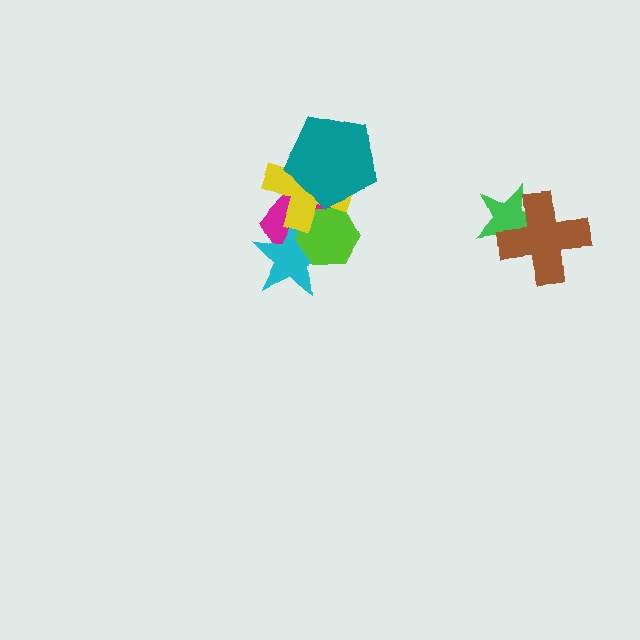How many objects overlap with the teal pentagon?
2 objects overlap with the teal pentagon.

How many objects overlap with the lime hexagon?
3 objects overlap with the lime hexagon.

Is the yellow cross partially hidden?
Yes, it is partially covered by another shape.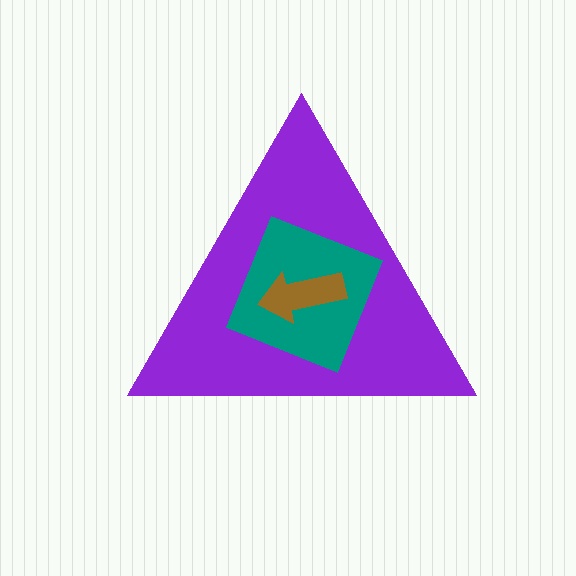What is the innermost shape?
The brown arrow.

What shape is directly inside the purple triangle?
The teal diamond.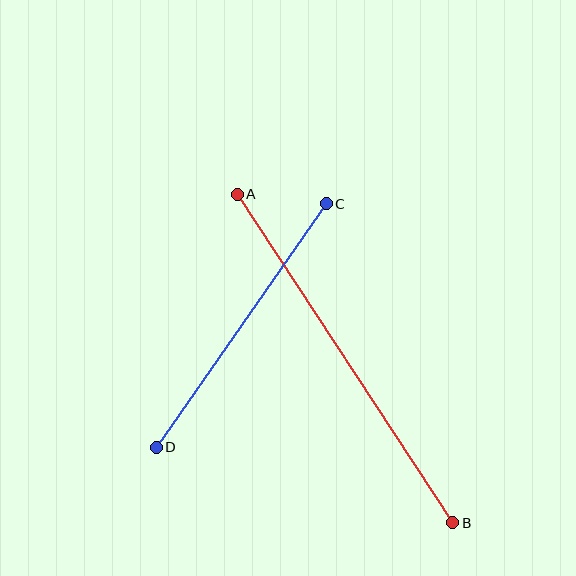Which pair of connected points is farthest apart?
Points A and B are farthest apart.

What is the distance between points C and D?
The distance is approximately 297 pixels.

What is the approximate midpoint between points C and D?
The midpoint is at approximately (241, 326) pixels.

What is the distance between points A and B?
The distance is approximately 393 pixels.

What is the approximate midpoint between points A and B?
The midpoint is at approximately (345, 359) pixels.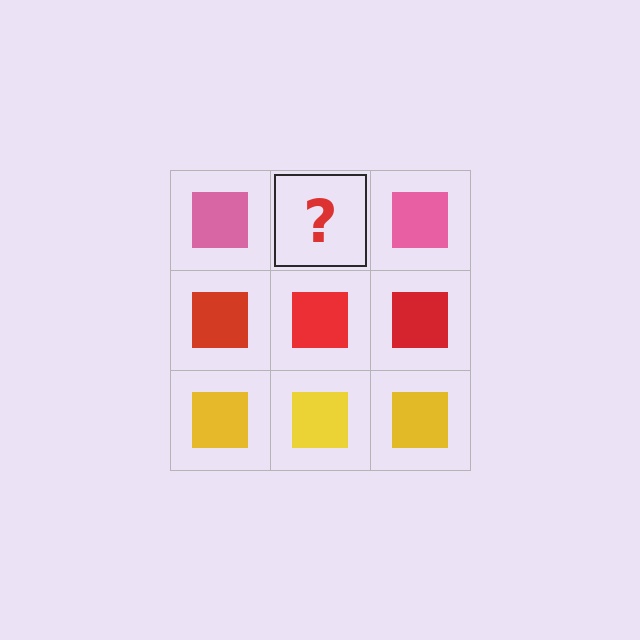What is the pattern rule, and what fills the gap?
The rule is that each row has a consistent color. The gap should be filled with a pink square.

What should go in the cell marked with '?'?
The missing cell should contain a pink square.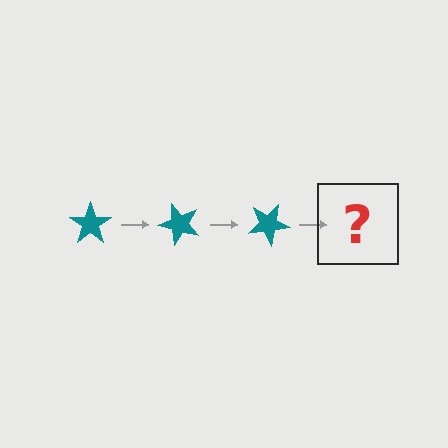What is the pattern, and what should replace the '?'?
The pattern is that the star rotates 50 degrees each step. The '?' should be a teal star rotated 150 degrees.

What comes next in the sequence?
The next element should be a teal star rotated 150 degrees.